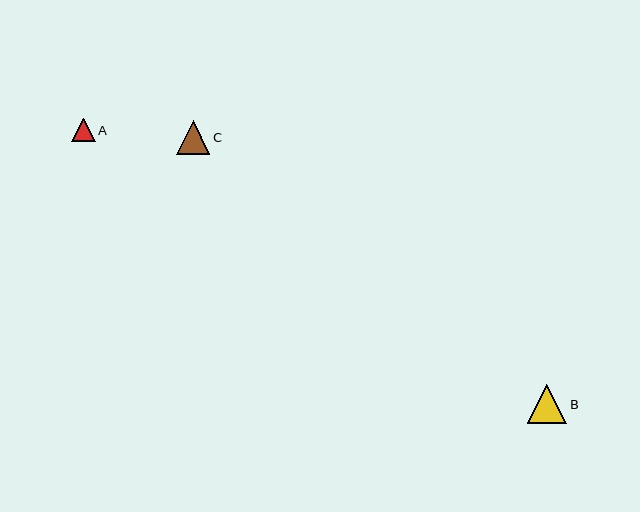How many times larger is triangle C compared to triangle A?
Triangle C is approximately 1.4 times the size of triangle A.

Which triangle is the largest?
Triangle B is the largest with a size of approximately 39 pixels.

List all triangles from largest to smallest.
From largest to smallest: B, C, A.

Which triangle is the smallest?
Triangle A is the smallest with a size of approximately 23 pixels.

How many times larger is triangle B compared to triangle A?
Triangle B is approximately 1.7 times the size of triangle A.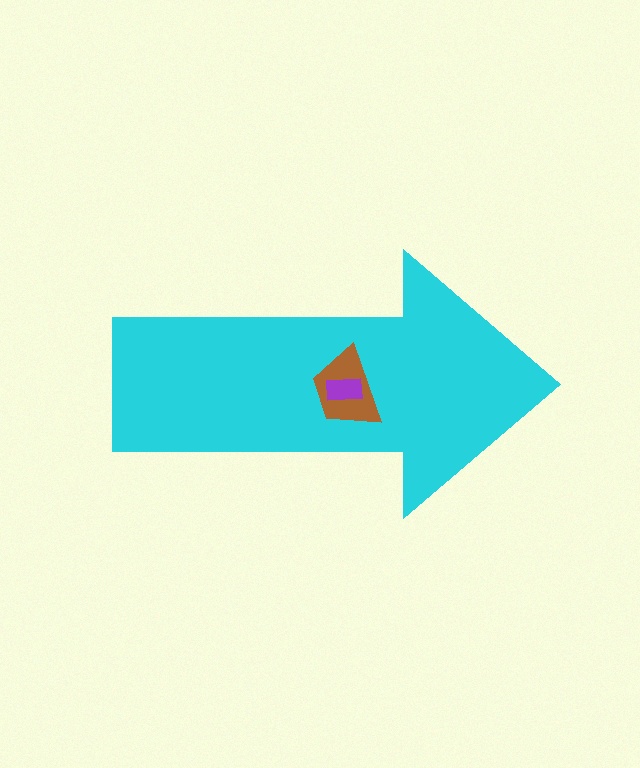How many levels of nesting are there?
3.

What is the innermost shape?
The purple rectangle.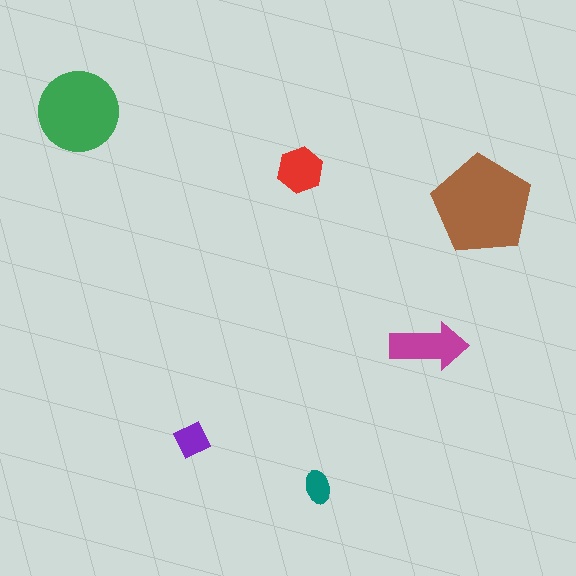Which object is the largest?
The brown pentagon.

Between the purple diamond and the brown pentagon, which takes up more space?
The brown pentagon.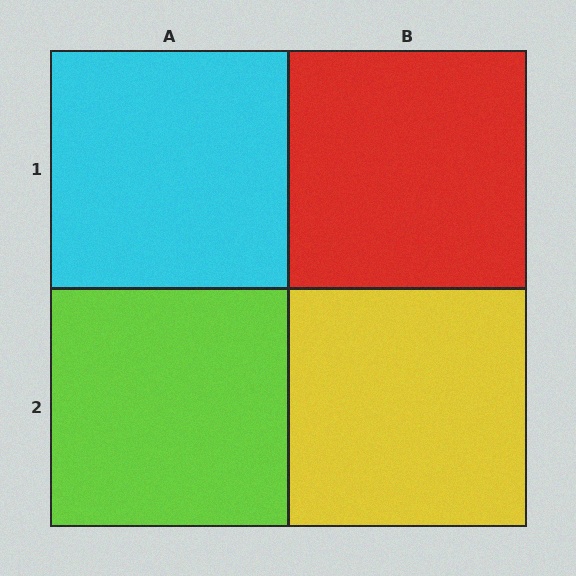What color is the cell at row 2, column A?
Lime.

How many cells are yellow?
1 cell is yellow.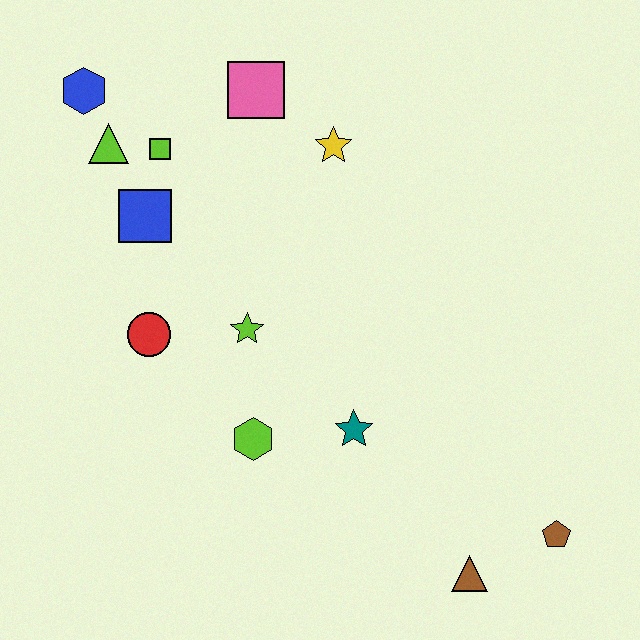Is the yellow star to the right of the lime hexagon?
Yes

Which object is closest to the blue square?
The lime square is closest to the blue square.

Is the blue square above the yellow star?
No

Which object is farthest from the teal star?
The blue hexagon is farthest from the teal star.